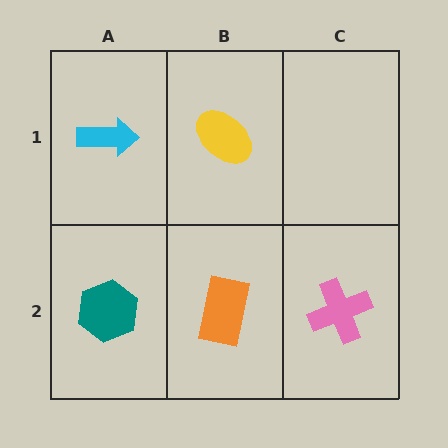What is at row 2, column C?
A pink cross.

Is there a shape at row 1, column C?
No, that cell is empty.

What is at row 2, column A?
A teal hexagon.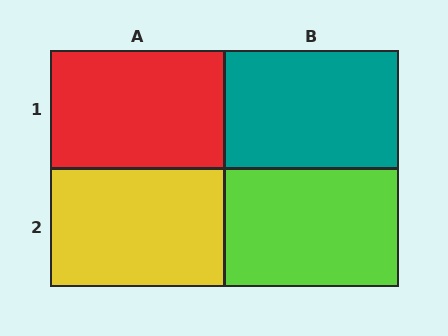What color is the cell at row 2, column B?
Lime.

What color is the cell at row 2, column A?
Yellow.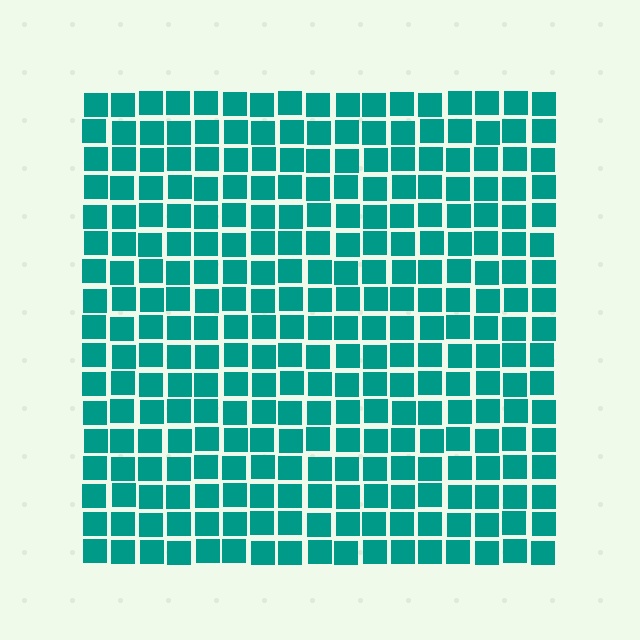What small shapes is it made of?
It is made of small squares.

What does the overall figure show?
The overall figure shows a square.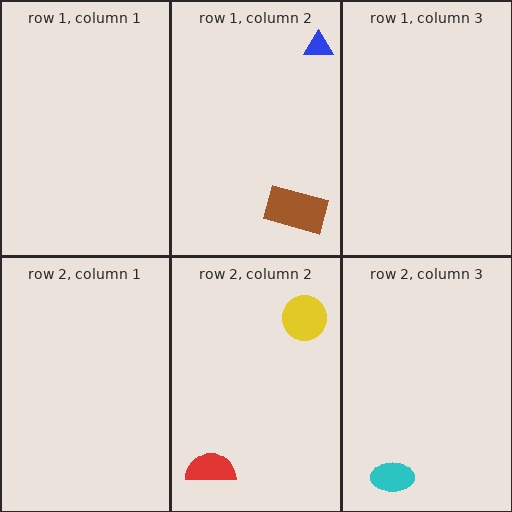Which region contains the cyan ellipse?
The row 2, column 3 region.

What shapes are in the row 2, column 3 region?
The cyan ellipse.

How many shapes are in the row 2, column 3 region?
1.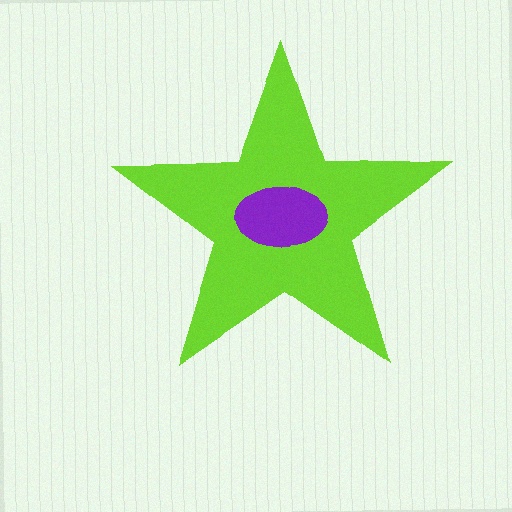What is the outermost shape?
The lime star.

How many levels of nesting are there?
2.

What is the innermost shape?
The purple ellipse.